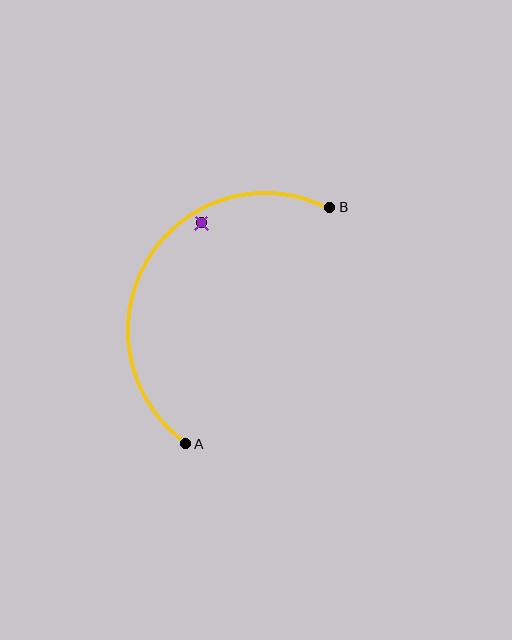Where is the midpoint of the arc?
The arc midpoint is the point on the curve farthest from the straight line joining A and B. It sits to the left of that line.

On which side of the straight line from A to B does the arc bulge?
The arc bulges to the left of the straight line connecting A and B.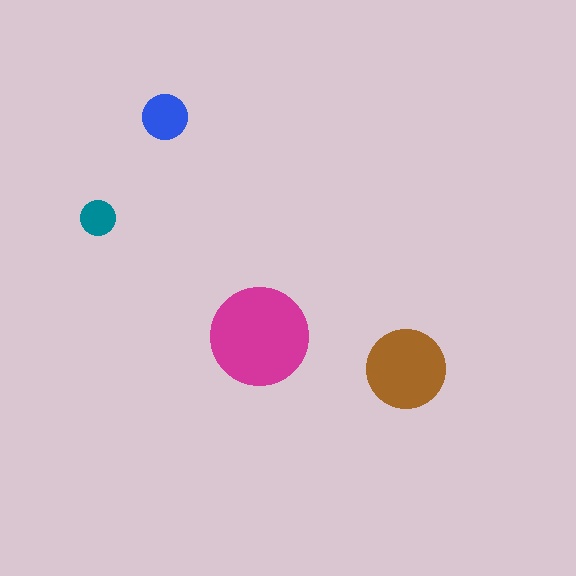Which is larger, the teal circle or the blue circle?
The blue one.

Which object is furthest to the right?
The brown circle is rightmost.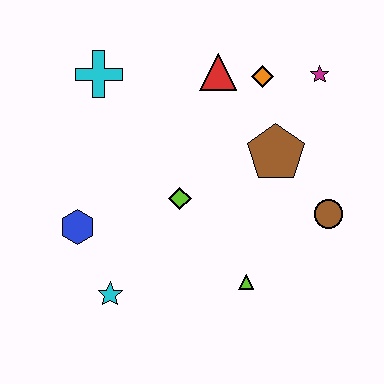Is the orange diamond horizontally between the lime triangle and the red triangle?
No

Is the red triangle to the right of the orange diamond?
No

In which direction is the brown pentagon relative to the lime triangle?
The brown pentagon is above the lime triangle.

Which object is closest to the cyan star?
The blue hexagon is closest to the cyan star.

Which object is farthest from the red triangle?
The cyan star is farthest from the red triangle.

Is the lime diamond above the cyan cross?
No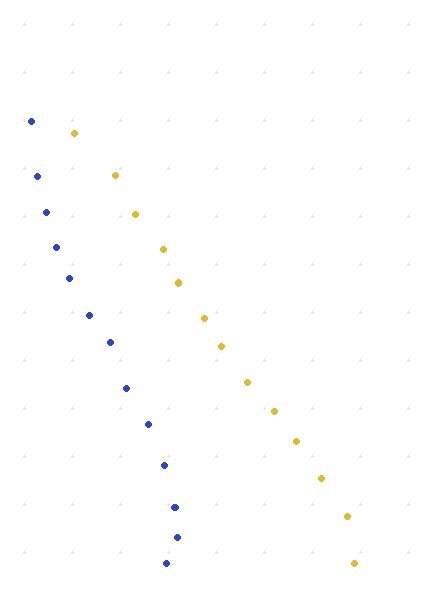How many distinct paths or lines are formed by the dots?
There are 2 distinct paths.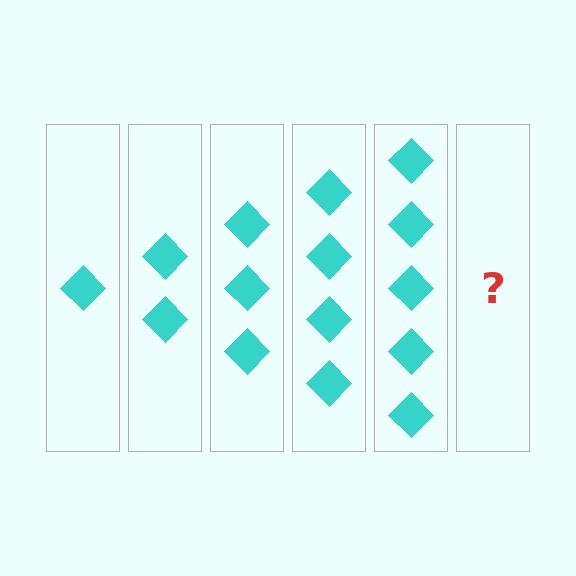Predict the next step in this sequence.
The next step is 6 diamonds.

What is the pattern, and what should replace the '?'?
The pattern is that each step adds one more diamond. The '?' should be 6 diamonds.